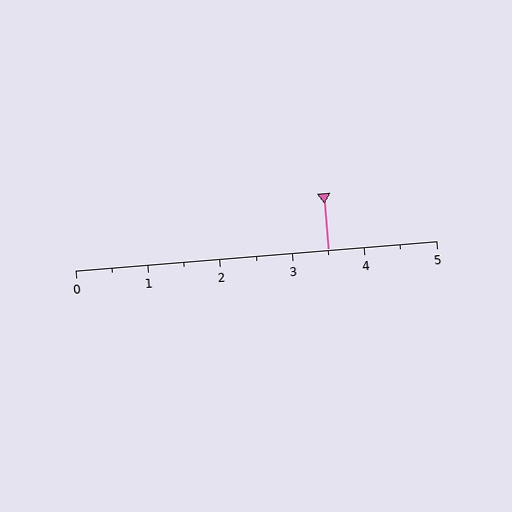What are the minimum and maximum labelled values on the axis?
The axis runs from 0 to 5.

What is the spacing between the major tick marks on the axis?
The major ticks are spaced 1 apart.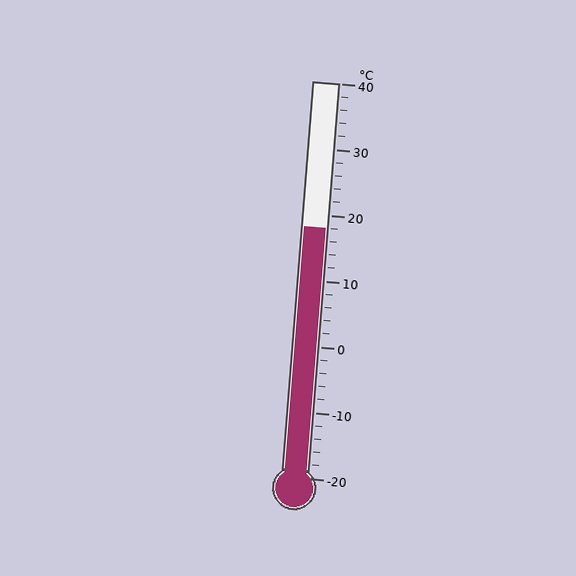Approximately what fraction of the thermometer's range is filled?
The thermometer is filled to approximately 65% of its range.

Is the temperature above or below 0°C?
The temperature is above 0°C.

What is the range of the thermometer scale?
The thermometer scale ranges from -20°C to 40°C.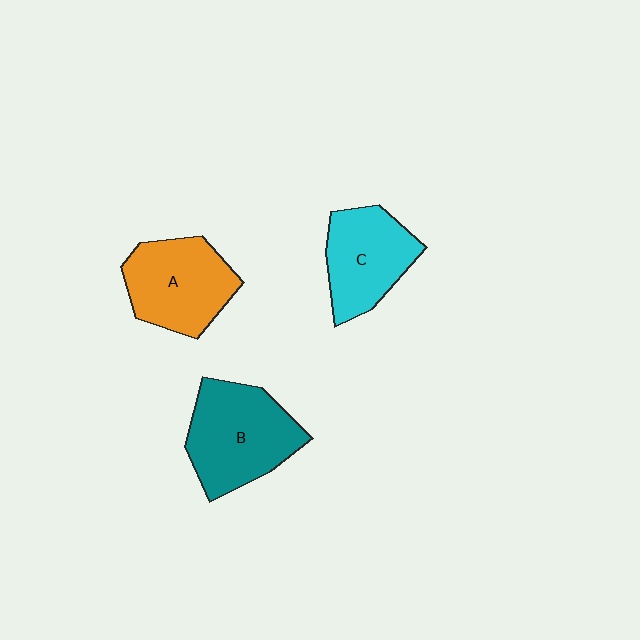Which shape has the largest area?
Shape B (teal).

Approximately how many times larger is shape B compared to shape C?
Approximately 1.2 times.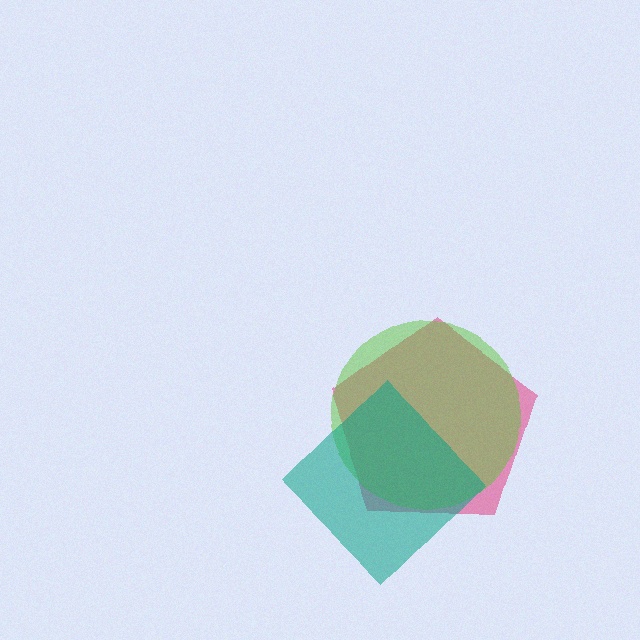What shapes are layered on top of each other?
The layered shapes are: a pink pentagon, a lime circle, a teal diamond.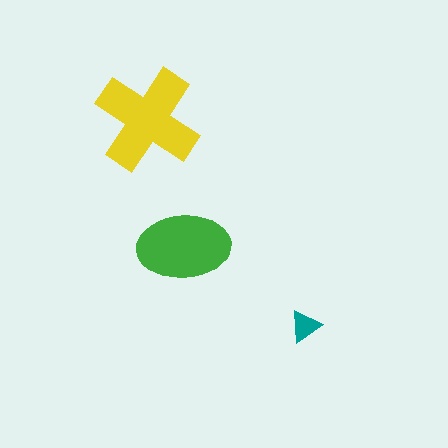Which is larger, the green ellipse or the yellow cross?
The yellow cross.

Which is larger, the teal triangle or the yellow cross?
The yellow cross.